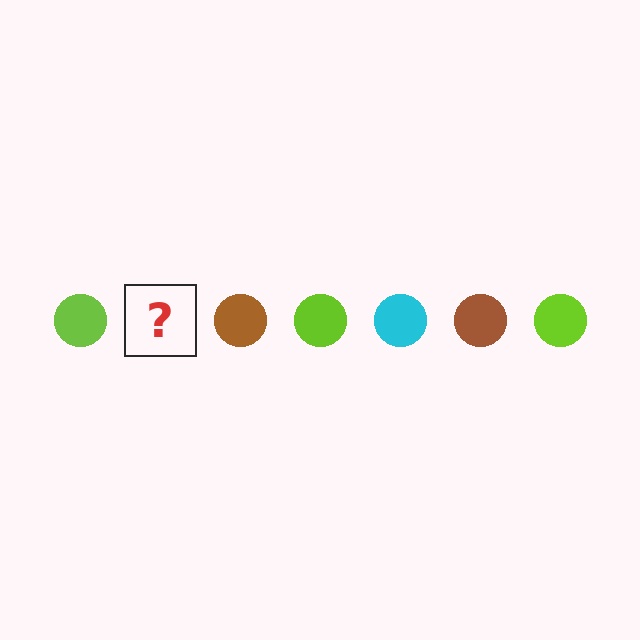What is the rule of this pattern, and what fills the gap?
The rule is that the pattern cycles through lime, cyan, brown circles. The gap should be filled with a cyan circle.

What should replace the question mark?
The question mark should be replaced with a cyan circle.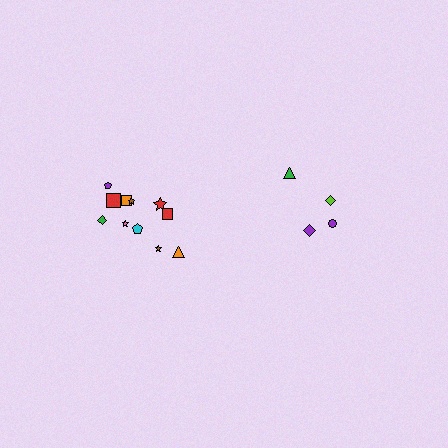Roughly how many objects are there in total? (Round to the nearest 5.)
Roughly 15 objects in total.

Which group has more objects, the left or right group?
The left group.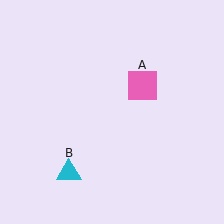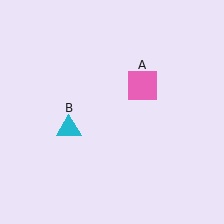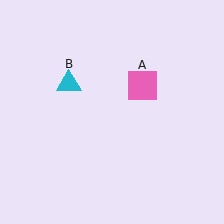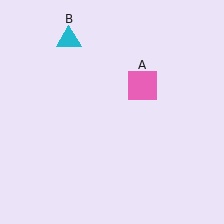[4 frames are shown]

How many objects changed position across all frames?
1 object changed position: cyan triangle (object B).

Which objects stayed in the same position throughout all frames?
Pink square (object A) remained stationary.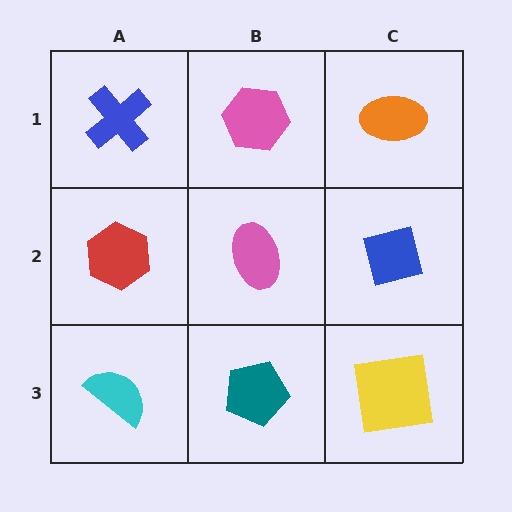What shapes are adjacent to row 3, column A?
A red hexagon (row 2, column A), a teal pentagon (row 3, column B).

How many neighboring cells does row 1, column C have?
2.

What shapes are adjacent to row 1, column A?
A red hexagon (row 2, column A), a pink hexagon (row 1, column B).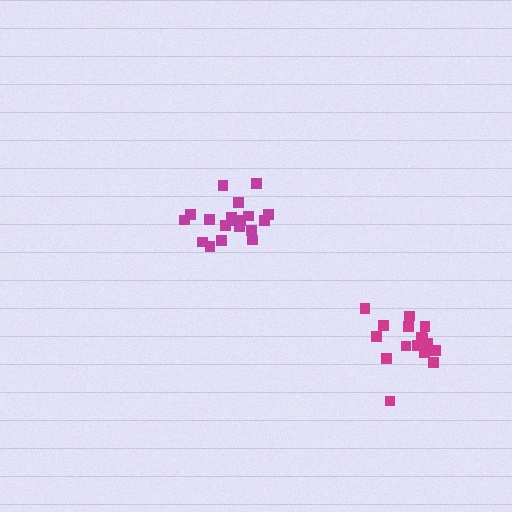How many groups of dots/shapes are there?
There are 2 groups.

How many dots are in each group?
Group 1: 19 dots, Group 2: 17 dots (36 total).